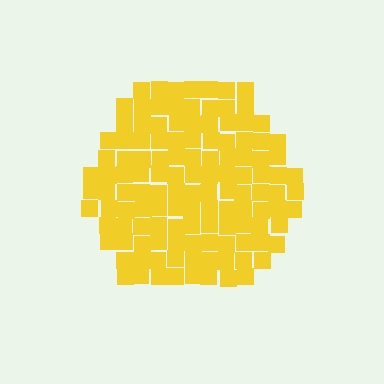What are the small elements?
The small elements are squares.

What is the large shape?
The large shape is a hexagon.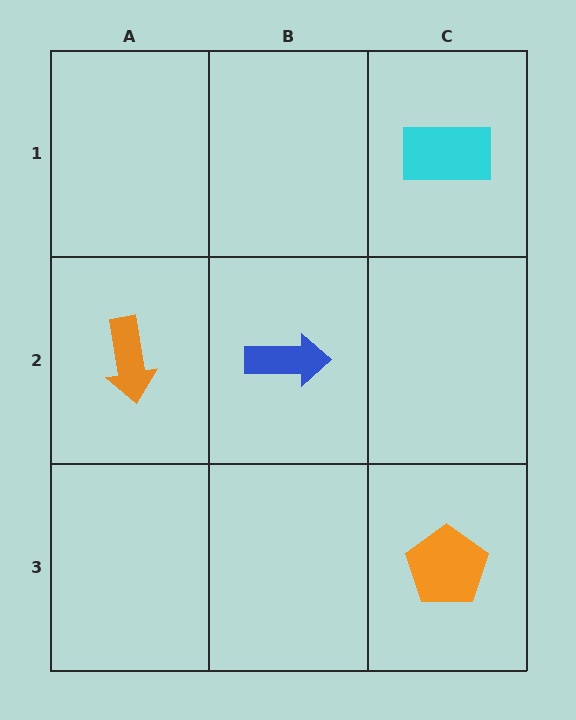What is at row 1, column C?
A cyan rectangle.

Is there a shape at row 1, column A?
No, that cell is empty.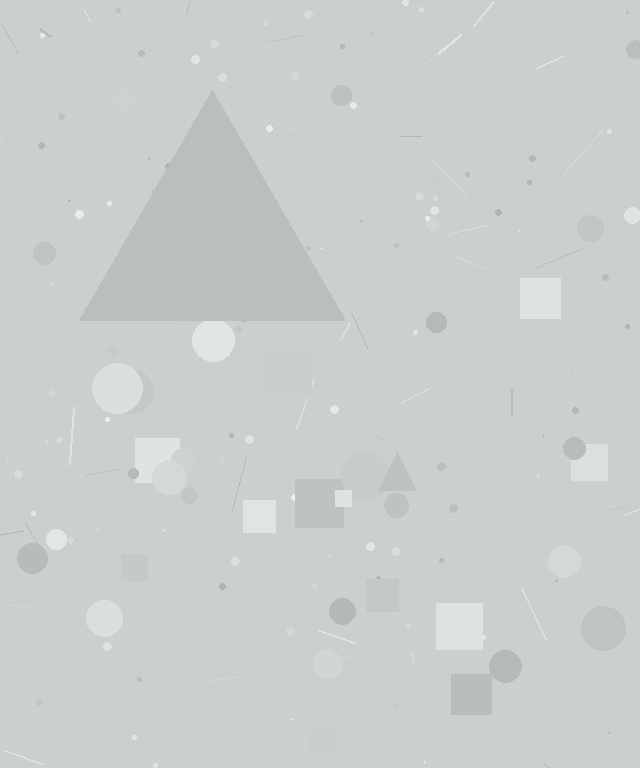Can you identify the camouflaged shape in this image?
The camouflaged shape is a triangle.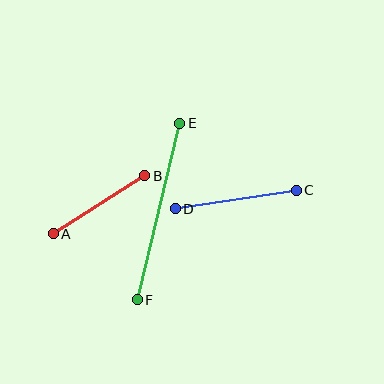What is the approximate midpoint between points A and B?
The midpoint is at approximately (99, 205) pixels.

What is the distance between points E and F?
The distance is approximately 181 pixels.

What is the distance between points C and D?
The distance is approximately 123 pixels.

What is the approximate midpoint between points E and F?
The midpoint is at approximately (159, 212) pixels.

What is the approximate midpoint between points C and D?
The midpoint is at approximately (236, 199) pixels.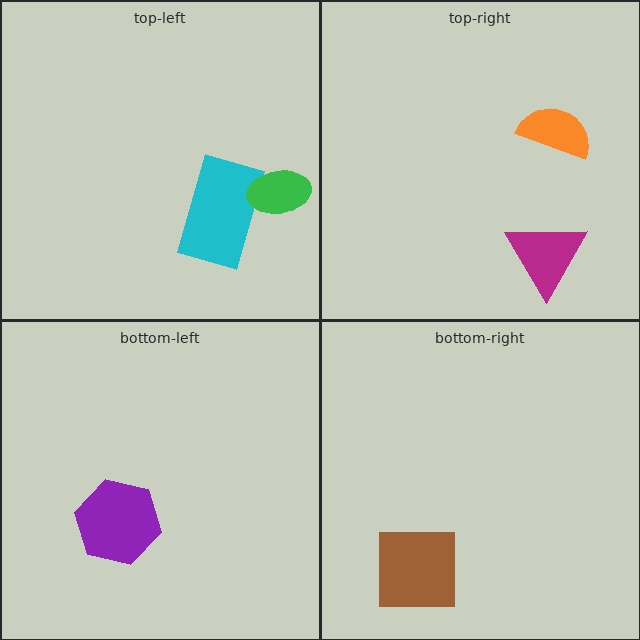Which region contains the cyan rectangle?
The top-left region.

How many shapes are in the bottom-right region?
1.